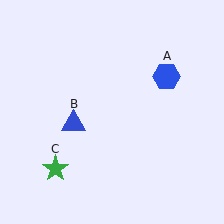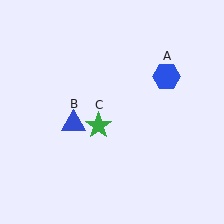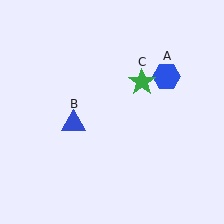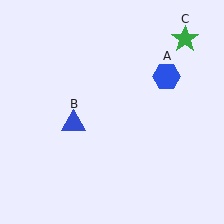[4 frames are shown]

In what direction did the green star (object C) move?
The green star (object C) moved up and to the right.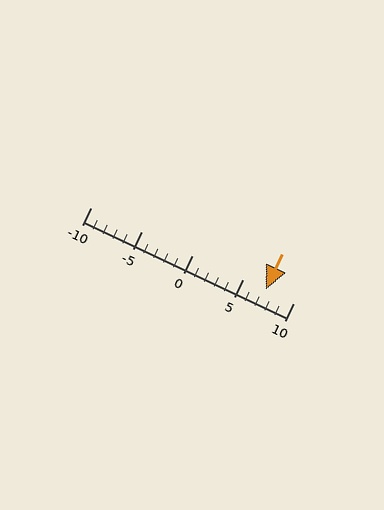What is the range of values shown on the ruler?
The ruler shows values from -10 to 10.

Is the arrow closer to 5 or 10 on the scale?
The arrow is closer to 5.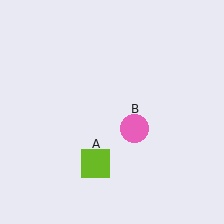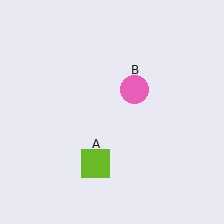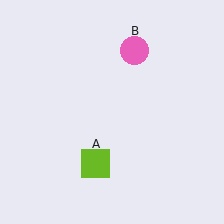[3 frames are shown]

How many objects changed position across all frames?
1 object changed position: pink circle (object B).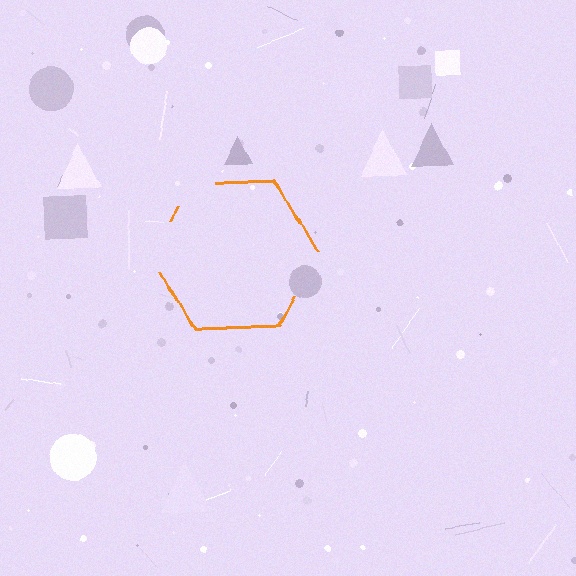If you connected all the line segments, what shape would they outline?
They would outline a hexagon.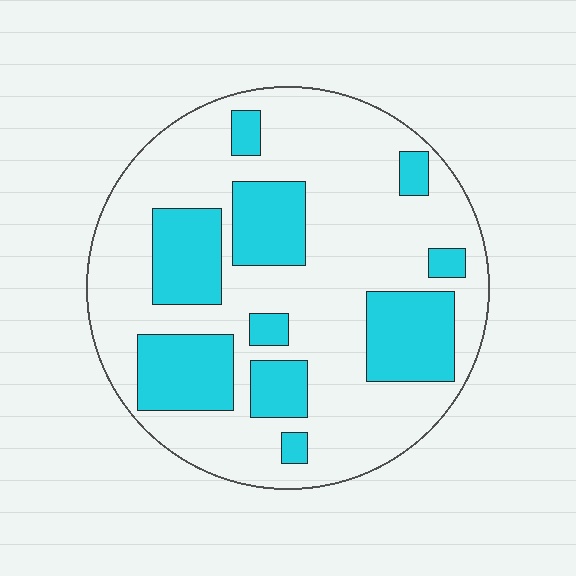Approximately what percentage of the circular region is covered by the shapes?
Approximately 30%.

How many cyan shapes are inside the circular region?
10.